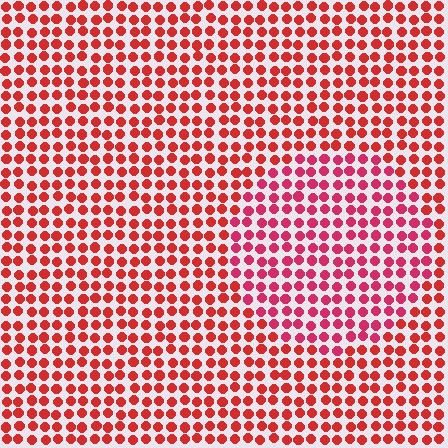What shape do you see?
I see a circle.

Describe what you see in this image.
The image is filled with small red elements in a uniform arrangement. A circle-shaped region is visible where the elements are tinted to a slightly different hue, forming a subtle color boundary.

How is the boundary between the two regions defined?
The boundary is defined purely by a slight shift in hue (about 22 degrees). Spacing, size, and orientation are identical on both sides.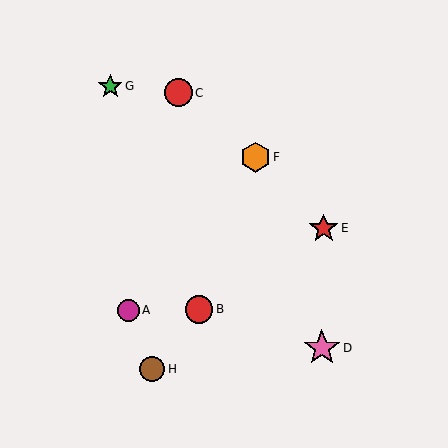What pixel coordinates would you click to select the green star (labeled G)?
Click at (110, 86) to select the green star G.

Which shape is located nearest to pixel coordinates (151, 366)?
The brown circle (labeled H) at (152, 369) is nearest to that location.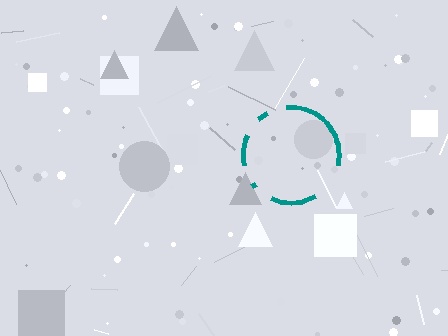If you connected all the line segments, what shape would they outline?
They would outline a circle.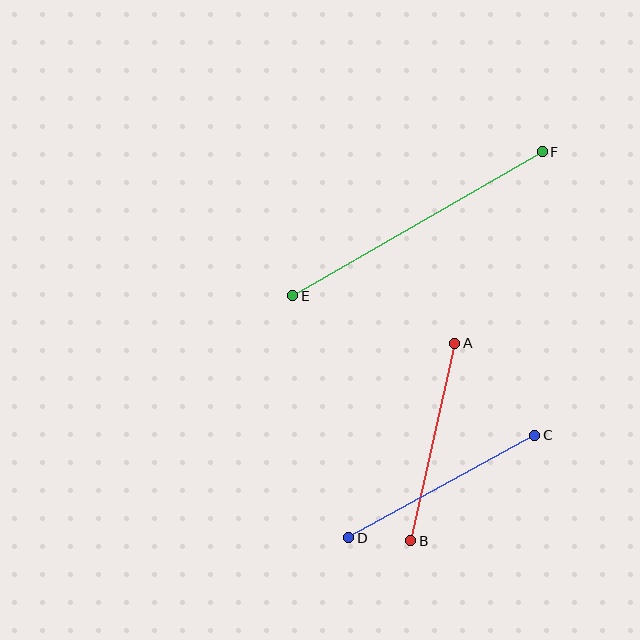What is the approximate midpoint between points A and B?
The midpoint is at approximately (433, 442) pixels.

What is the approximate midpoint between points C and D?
The midpoint is at approximately (442, 487) pixels.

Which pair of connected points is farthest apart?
Points E and F are farthest apart.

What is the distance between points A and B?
The distance is approximately 203 pixels.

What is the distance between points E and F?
The distance is approximately 288 pixels.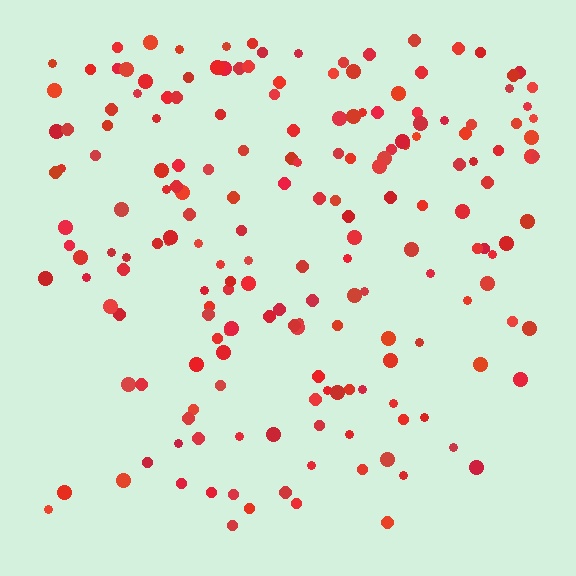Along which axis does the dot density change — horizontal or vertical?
Vertical.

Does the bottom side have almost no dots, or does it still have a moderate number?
Still a moderate number, just noticeably fewer than the top.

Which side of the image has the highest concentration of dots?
The top.